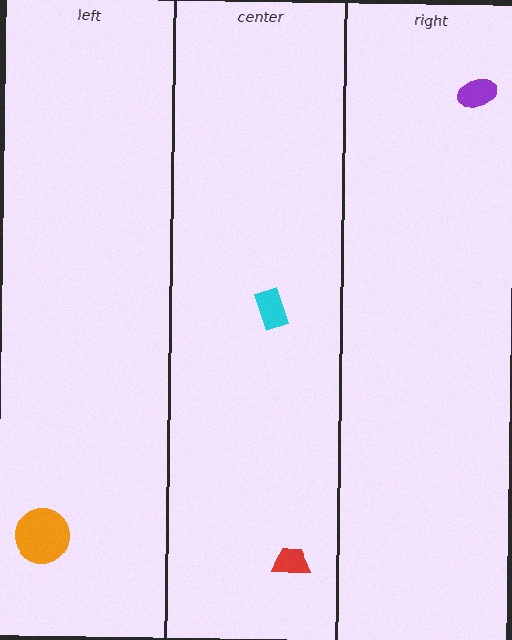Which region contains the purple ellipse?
The right region.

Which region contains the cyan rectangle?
The center region.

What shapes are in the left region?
The orange circle.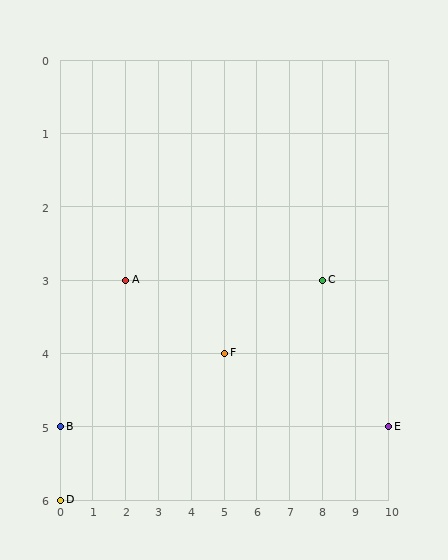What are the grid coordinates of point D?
Point D is at grid coordinates (0, 6).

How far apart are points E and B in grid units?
Points E and B are 10 columns apart.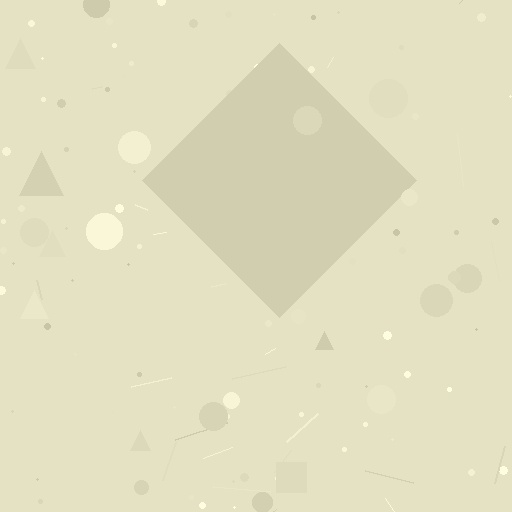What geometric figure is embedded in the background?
A diamond is embedded in the background.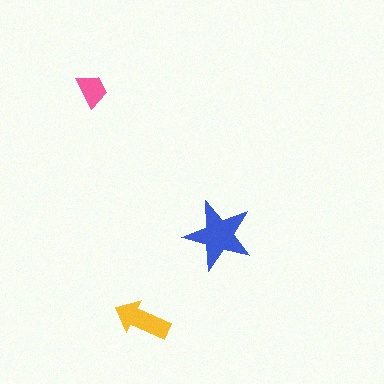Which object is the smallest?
The pink trapezoid.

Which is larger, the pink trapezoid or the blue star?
The blue star.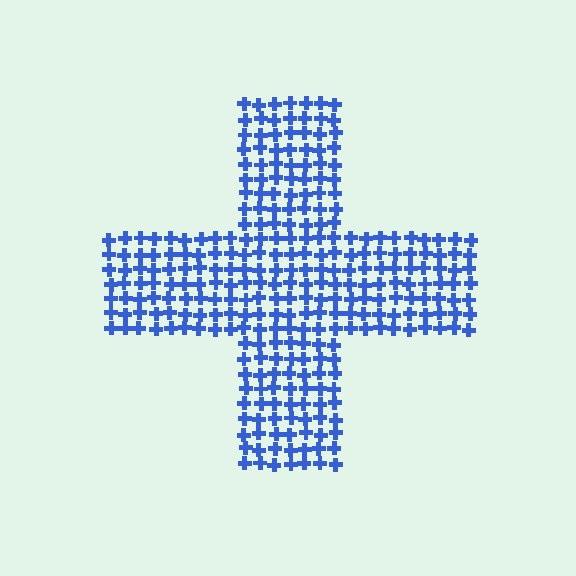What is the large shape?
The large shape is a cross.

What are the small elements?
The small elements are crosses.